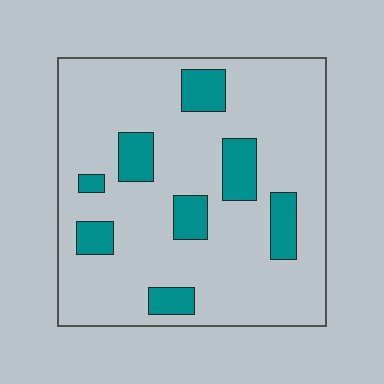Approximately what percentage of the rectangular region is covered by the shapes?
Approximately 15%.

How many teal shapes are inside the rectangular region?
8.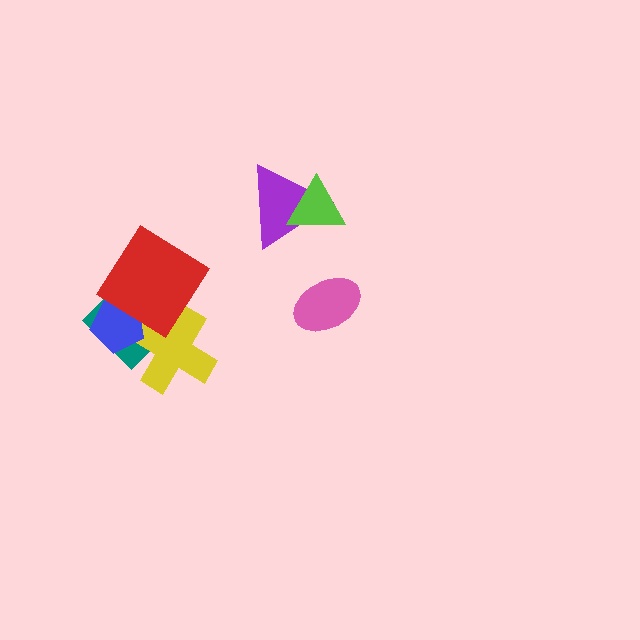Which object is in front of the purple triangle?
The lime triangle is in front of the purple triangle.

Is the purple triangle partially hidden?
Yes, it is partially covered by another shape.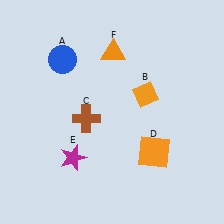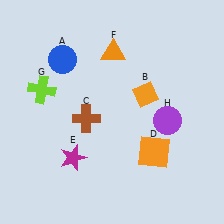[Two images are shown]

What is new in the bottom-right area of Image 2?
A purple circle (H) was added in the bottom-right area of Image 2.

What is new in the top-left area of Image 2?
A lime cross (G) was added in the top-left area of Image 2.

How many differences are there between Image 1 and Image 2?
There are 2 differences between the two images.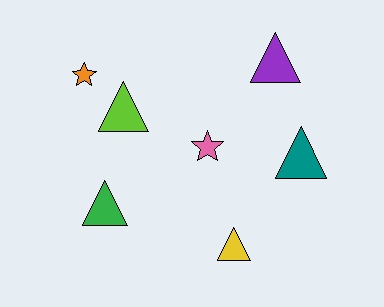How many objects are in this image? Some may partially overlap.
There are 7 objects.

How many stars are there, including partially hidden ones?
There are 2 stars.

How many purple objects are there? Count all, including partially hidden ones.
There is 1 purple object.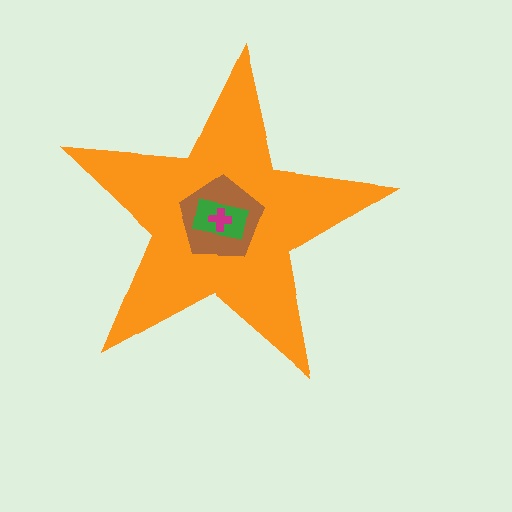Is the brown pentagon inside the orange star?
Yes.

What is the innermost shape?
The magenta cross.